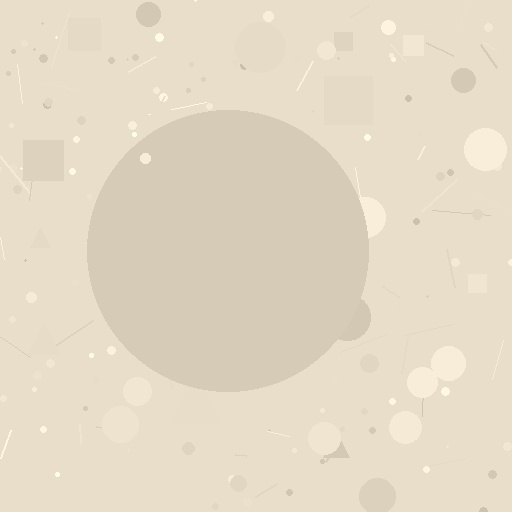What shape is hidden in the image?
A circle is hidden in the image.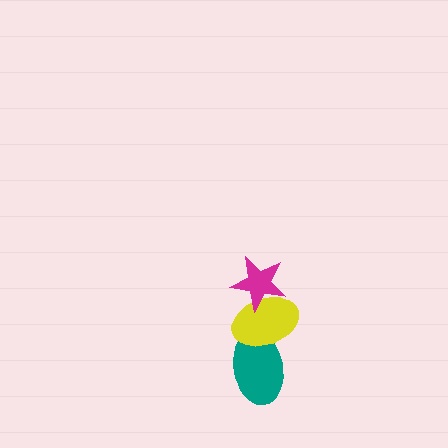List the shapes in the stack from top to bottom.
From top to bottom: the magenta star, the yellow ellipse, the teal ellipse.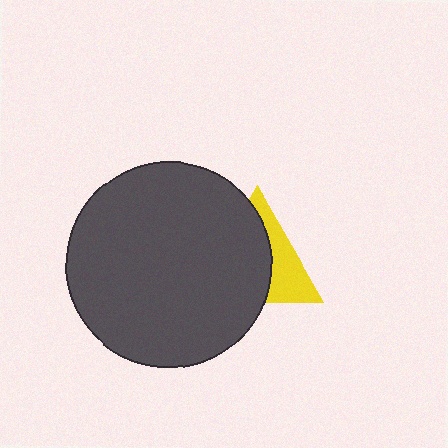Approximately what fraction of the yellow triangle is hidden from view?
Roughly 62% of the yellow triangle is hidden behind the dark gray circle.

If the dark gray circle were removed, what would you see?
You would see the complete yellow triangle.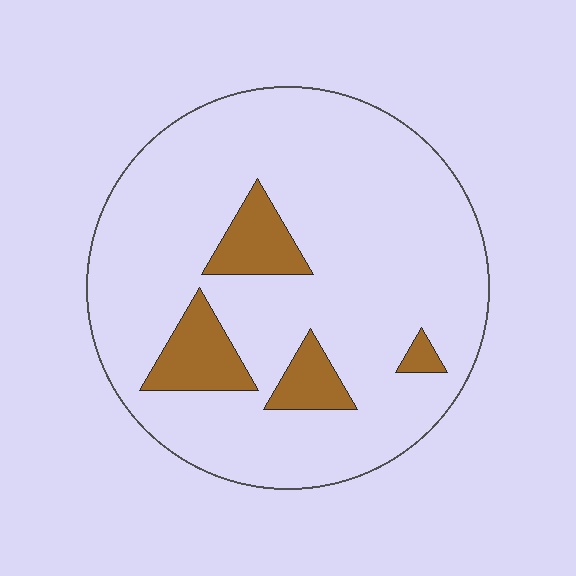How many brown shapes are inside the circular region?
4.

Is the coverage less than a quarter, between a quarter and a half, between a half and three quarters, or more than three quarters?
Less than a quarter.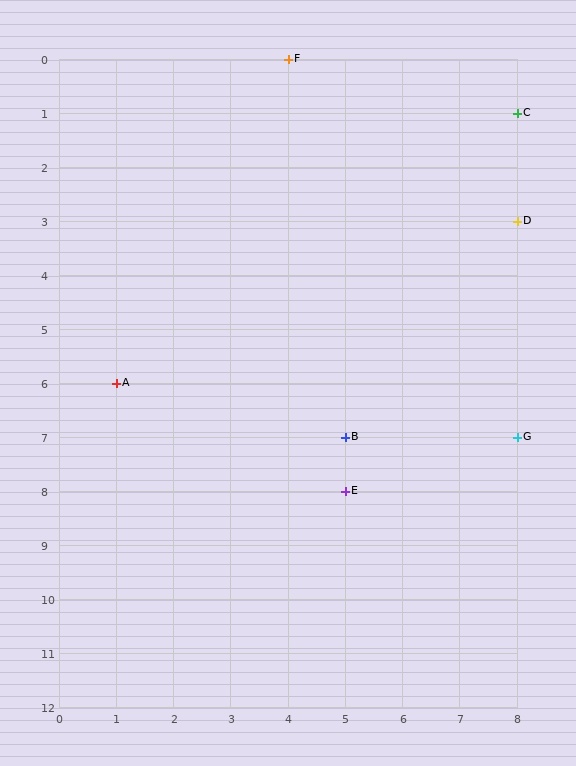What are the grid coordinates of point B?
Point B is at grid coordinates (5, 7).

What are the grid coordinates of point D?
Point D is at grid coordinates (8, 3).